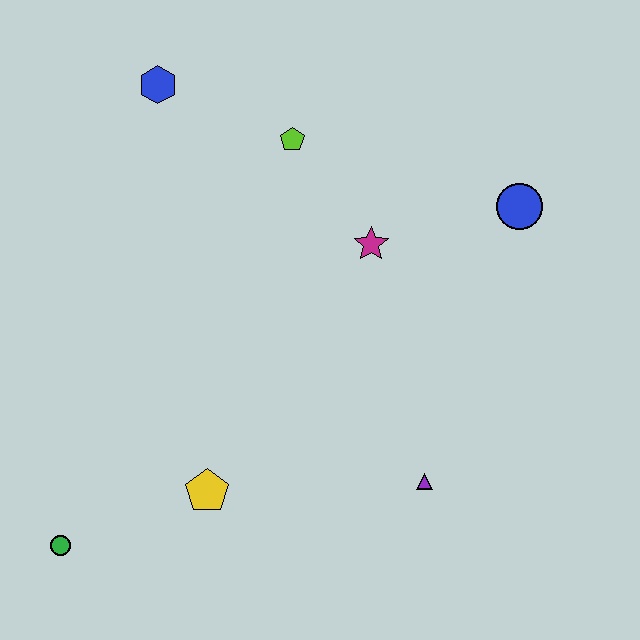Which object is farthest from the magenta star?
The green circle is farthest from the magenta star.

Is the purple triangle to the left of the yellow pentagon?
No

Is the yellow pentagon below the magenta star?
Yes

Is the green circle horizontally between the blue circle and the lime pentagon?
No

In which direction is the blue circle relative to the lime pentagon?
The blue circle is to the right of the lime pentagon.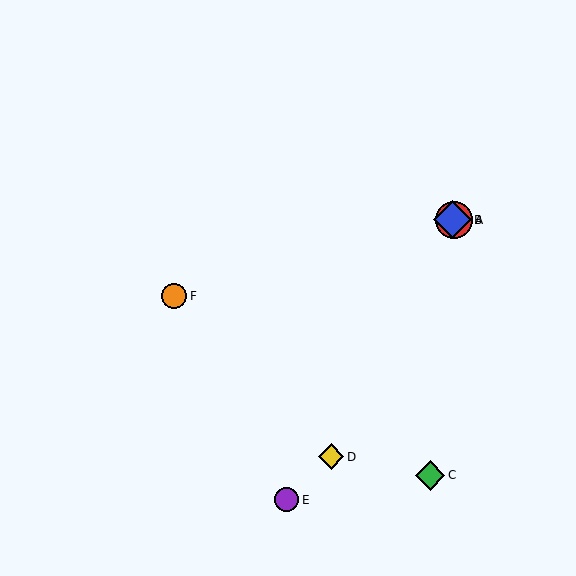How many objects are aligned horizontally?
2 objects (A, B) are aligned horizontally.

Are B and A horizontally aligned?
Yes, both are at y≈220.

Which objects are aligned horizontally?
Objects A, B are aligned horizontally.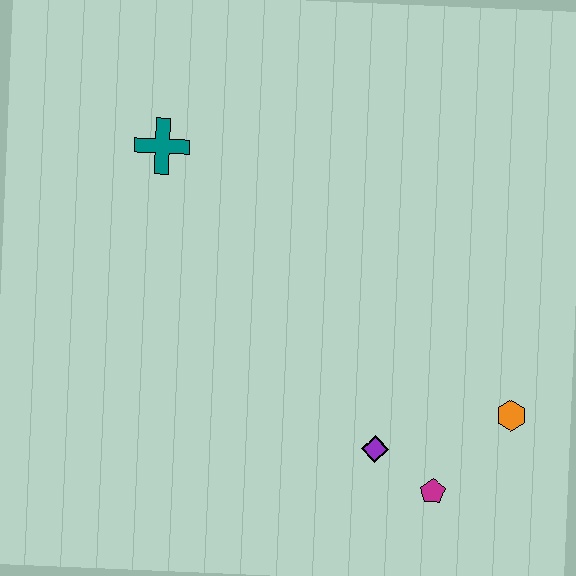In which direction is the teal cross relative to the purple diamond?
The teal cross is above the purple diamond.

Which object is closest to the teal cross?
The purple diamond is closest to the teal cross.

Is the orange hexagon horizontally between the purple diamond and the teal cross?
No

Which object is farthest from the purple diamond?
The teal cross is farthest from the purple diamond.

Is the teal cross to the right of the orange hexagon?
No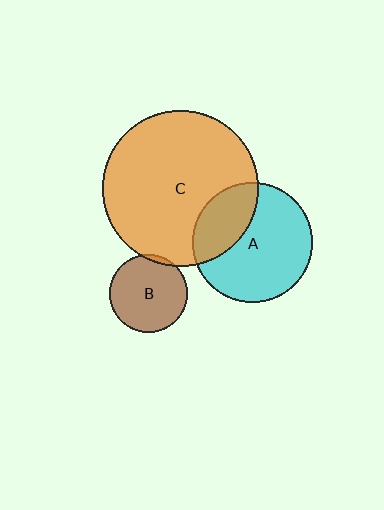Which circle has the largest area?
Circle C (orange).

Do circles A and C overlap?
Yes.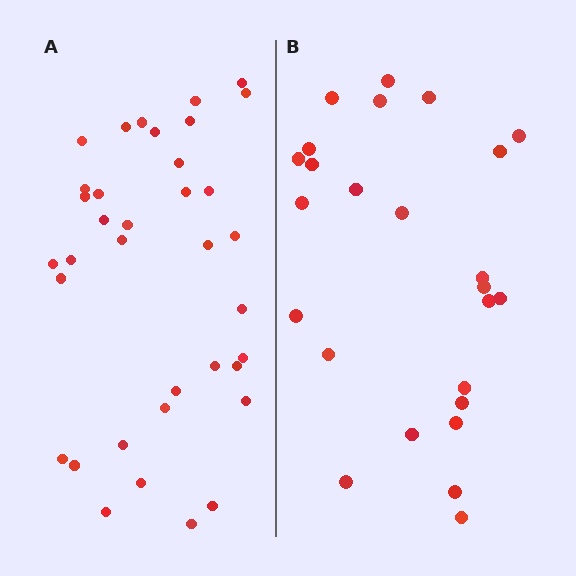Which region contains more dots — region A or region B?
Region A (the left region) has more dots.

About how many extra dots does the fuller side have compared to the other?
Region A has roughly 12 or so more dots than region B.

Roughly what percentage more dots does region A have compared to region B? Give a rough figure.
About 45% more.